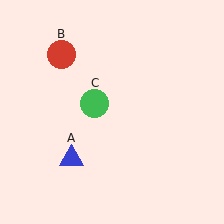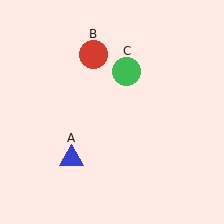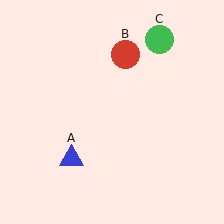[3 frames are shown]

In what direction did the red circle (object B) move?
The red circle (object B) moved right.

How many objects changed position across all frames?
2 objects changed position: red circle (object B), green circle (object C).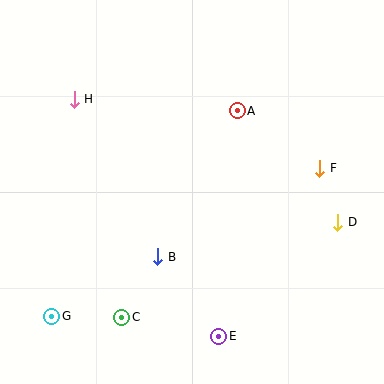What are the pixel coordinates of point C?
Point C is at (122, 317).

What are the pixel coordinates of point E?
Point E is at (219, 336).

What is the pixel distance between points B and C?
The distance between B and C is 70 pixels.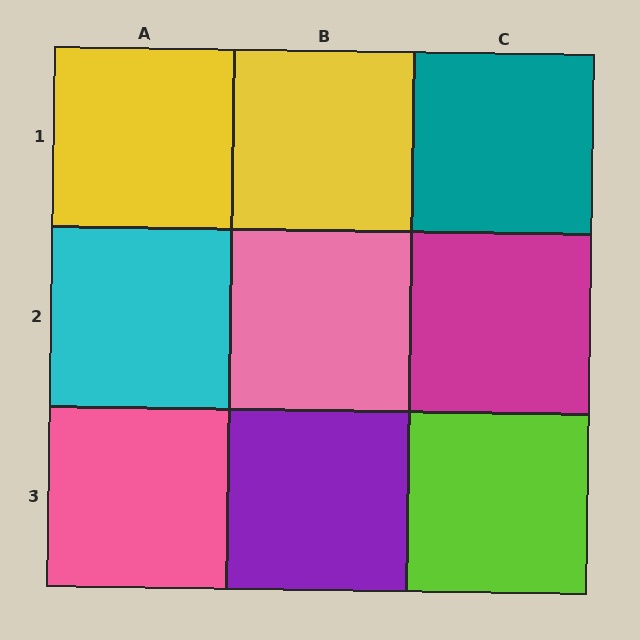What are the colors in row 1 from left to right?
Yellow, yellow, teal.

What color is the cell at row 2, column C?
Magenta.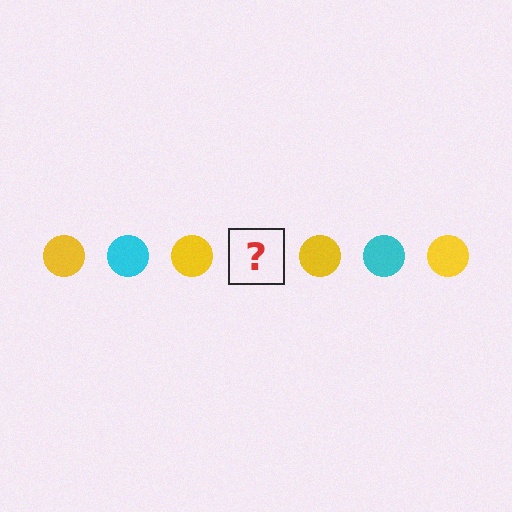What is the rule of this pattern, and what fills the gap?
The rule is that the pattern cycles through yellow, cyan circles. The gap should be filled with a cyan circle.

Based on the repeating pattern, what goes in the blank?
The blank should be a cyan circle.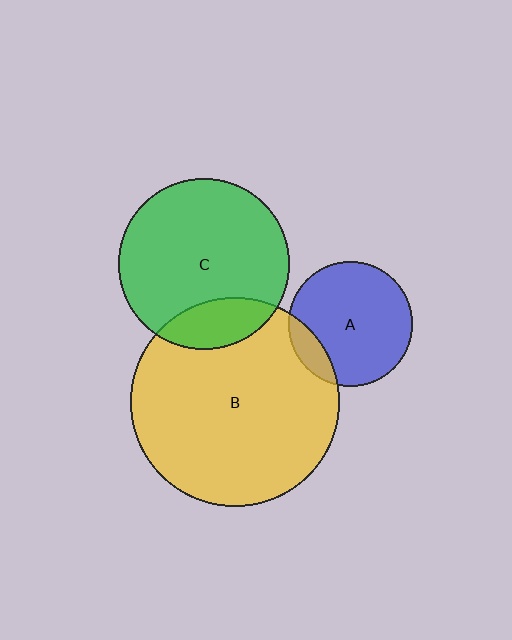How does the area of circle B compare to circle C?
Approximately 1.5 times.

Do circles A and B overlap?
Yes.